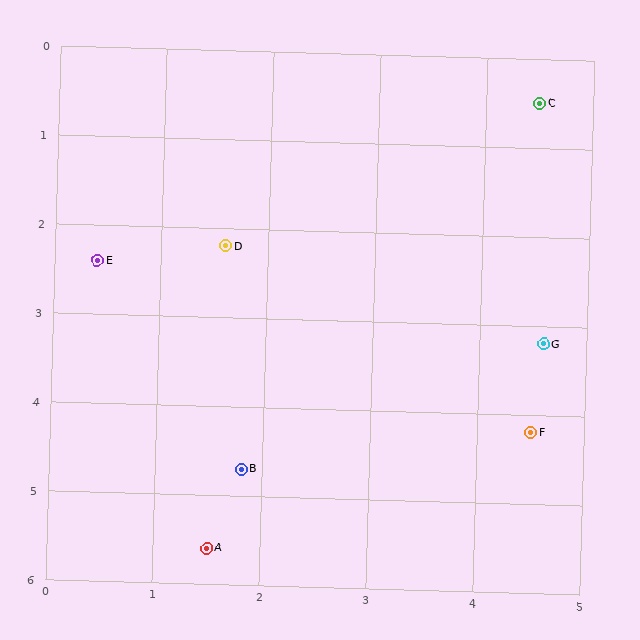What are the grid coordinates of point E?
Point E is at approximately (0.4, 2.4).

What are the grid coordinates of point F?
Point F is at approximately (4.5, 4.2).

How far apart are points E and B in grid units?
Points E and B are about 2.7 grid units apart.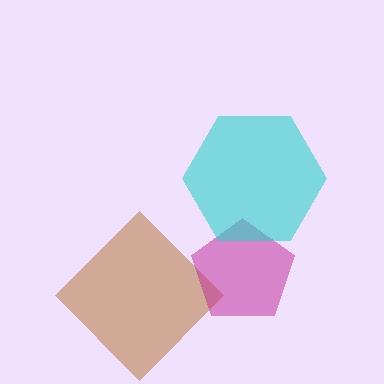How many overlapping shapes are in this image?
There are 3 overlapping shapes in the image.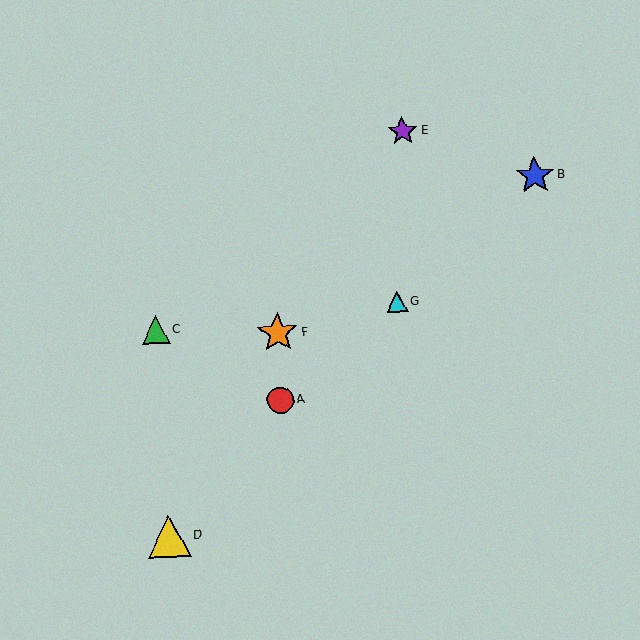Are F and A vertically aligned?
Yes, both are at x≈278.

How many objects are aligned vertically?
2 objects (A, F) are aligned vertically.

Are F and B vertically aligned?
No, F is at x≈278 and B is at x≈535.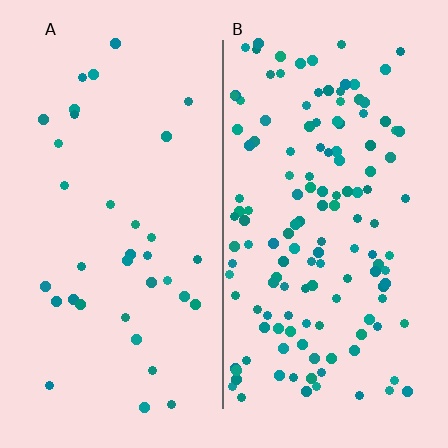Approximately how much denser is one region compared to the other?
Approximately 3.9× — region B over region A.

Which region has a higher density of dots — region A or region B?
B (the right).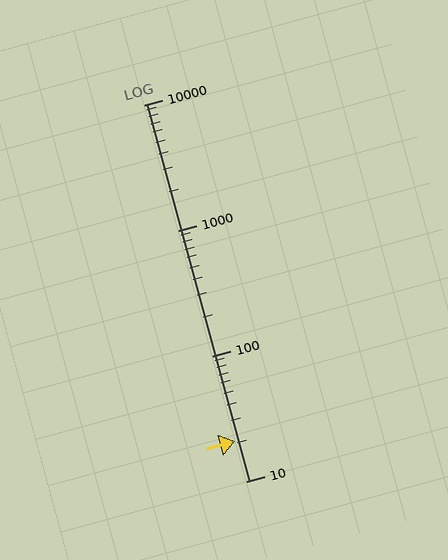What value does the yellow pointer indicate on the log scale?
The pointer indicates approximately 21.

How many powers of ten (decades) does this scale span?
The scale spans 3 decades, from 10 to 10000.